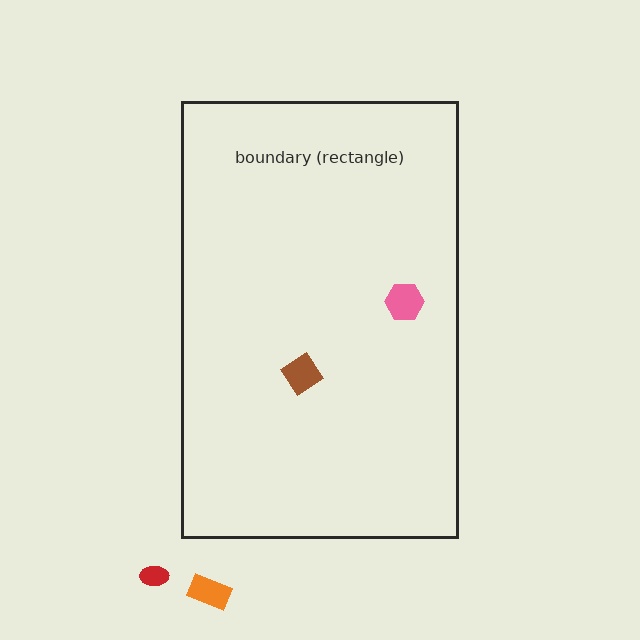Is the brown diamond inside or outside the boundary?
Inside.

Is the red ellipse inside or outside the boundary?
Outside.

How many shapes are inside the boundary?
2 inside, 2 outside.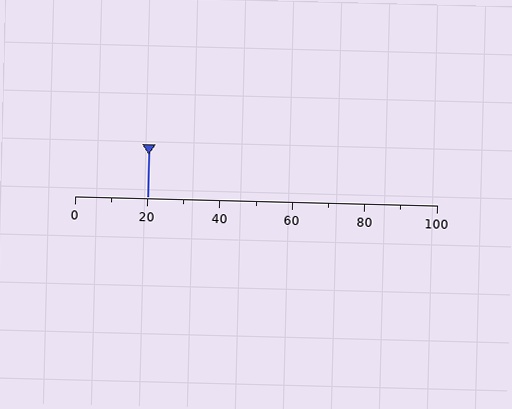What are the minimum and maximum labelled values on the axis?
The axis runs from 0 to 100.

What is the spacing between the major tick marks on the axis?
The major ticks are spaced 20 apart.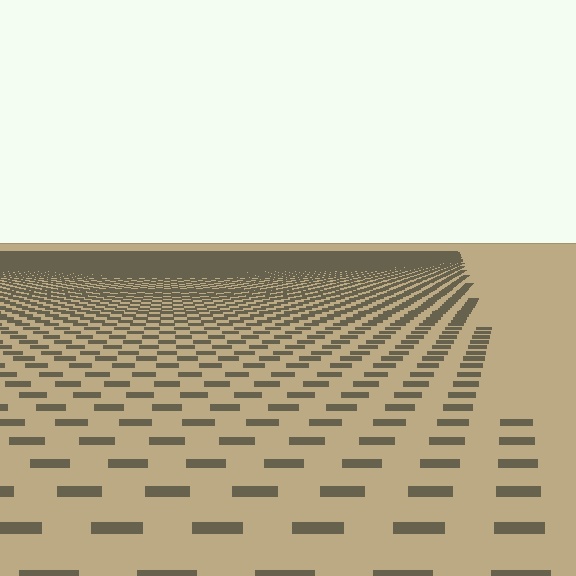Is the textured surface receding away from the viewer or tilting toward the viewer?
The surface is receding away from the viewer. Texture elements get smaller and denser toward the top.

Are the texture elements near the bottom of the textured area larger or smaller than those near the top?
Larger. Near the bottom, elements are closer to the viewer and appear at a bigger on-screen size.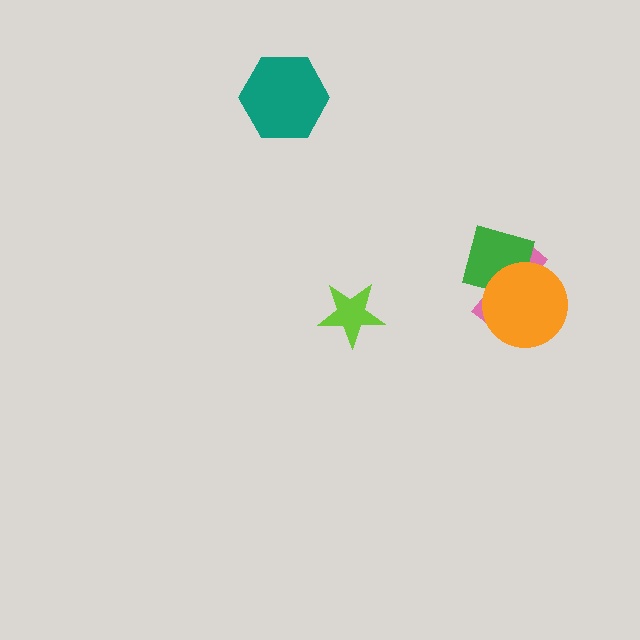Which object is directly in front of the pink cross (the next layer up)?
The green square is directly in front of the pink cross.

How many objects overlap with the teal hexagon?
0 objects overlap with the teal hexagon.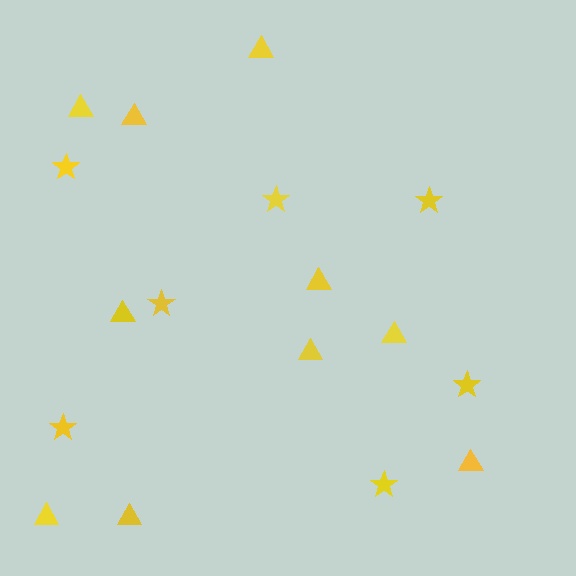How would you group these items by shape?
There are 2 groups: one group of stars (7) and one group of triangles (10).